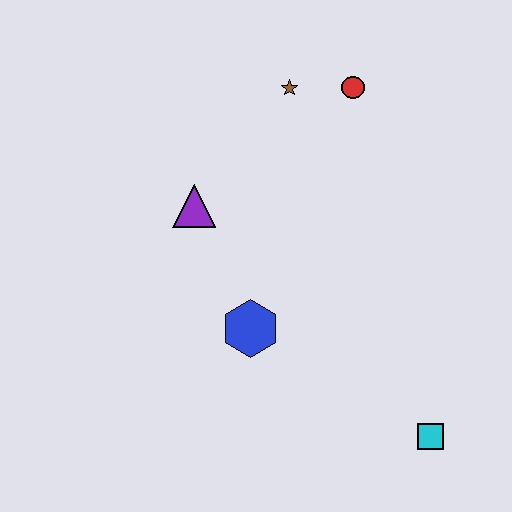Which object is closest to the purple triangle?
The blue hexagon is closest to the purple triangle.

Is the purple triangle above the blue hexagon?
Yes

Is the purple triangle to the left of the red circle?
Yes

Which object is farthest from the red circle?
The cyan square is farthest from the red circle.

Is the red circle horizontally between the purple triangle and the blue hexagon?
No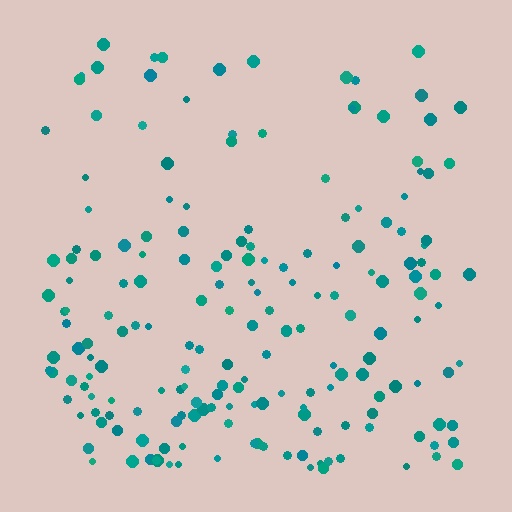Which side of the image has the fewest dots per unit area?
The top.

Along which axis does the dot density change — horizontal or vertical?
Vertical.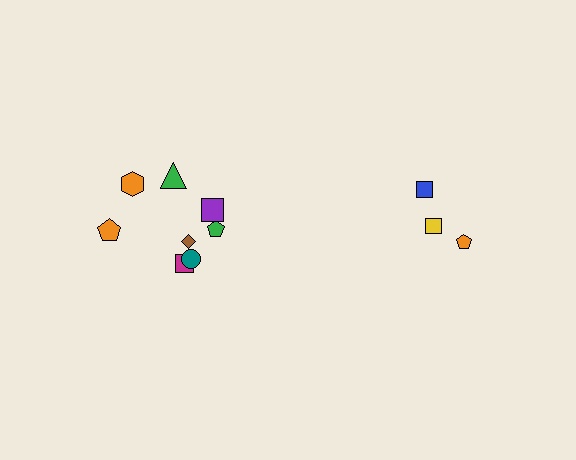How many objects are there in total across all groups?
There are 11 objects.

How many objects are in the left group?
There are 8 objects.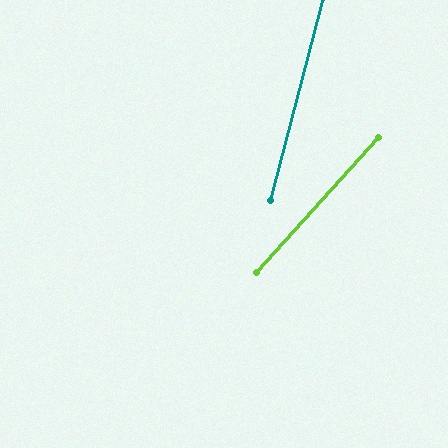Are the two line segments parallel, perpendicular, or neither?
Neither parallel nor perpendicular — they differ by about 28°.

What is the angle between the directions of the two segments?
Approximately 28 degrees.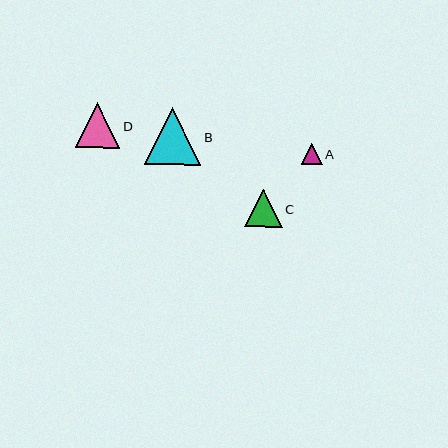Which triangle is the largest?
Triangle B is the largest with a size of approximately 56 pixels.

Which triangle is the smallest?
Triangle A is the smallest with a size of approximately 21 pixels.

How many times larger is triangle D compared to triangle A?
Triangle D is approximately 2.1 times the size of triangle A.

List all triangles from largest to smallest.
From largest to smallest: B, D, C, A.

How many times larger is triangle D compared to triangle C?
Triangle D is approximately 1.2 times the size of triangle C.